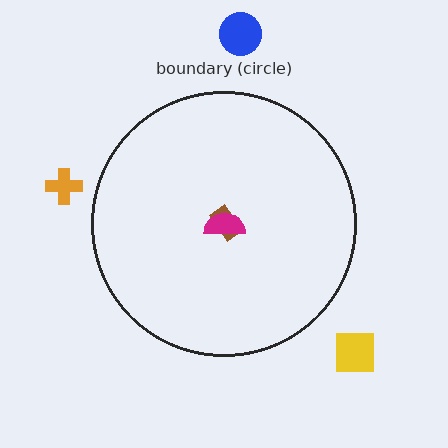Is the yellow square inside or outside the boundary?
Outside.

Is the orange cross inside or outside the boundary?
Outside.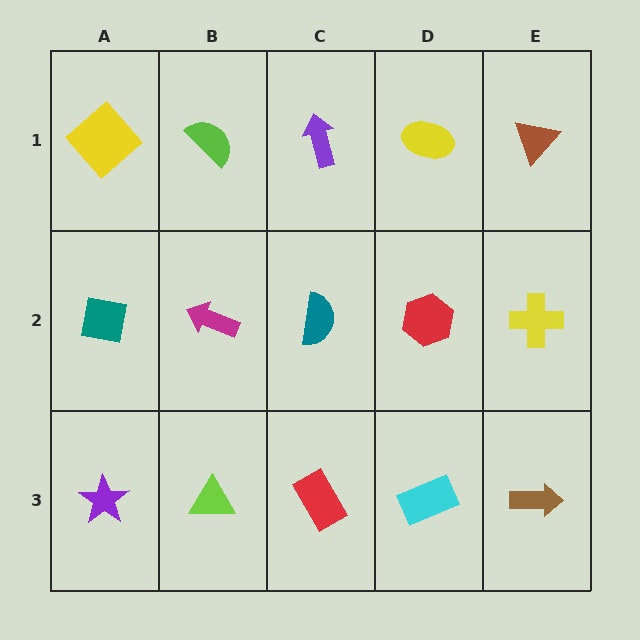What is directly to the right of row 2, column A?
A magenta arrow.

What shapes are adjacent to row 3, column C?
A teal semicircle (row 2, column C), a lime triangle (row 3, column B), a cyan rectangle (row 3, column D).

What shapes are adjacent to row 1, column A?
A teal square (row 2, column A), a lime semicircle (row 1, column B).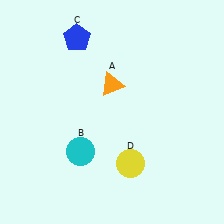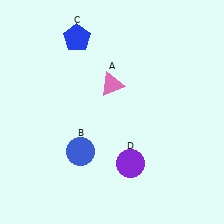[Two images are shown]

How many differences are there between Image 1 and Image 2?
There are 3 differences between the two images.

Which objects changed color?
A changed from orange to pink. B changed from cyan to blue. D changed from yellow to purple.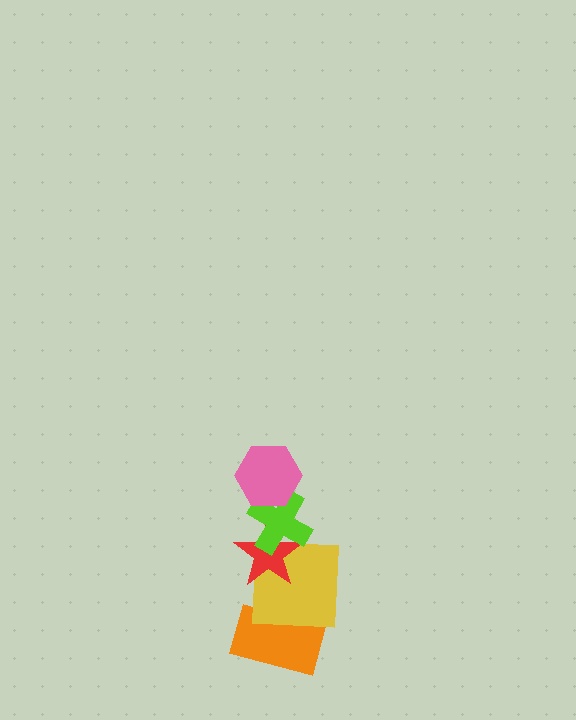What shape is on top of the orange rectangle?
The yellow square is on top of the orange rectangle.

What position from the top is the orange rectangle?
The orange rectangle is 5th from the top.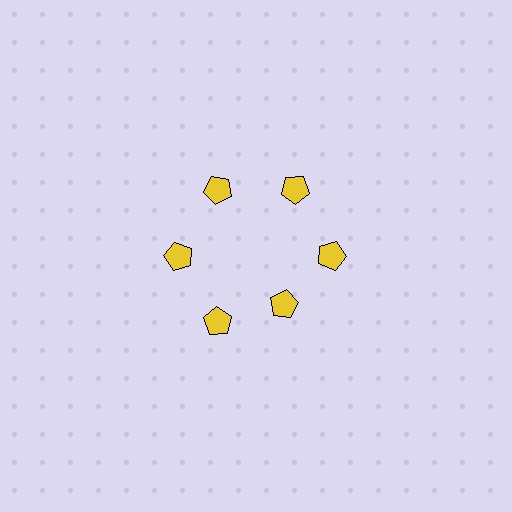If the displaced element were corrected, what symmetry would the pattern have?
It would have 6-fold rotational symmetry — the pattern would map onto itself every 60 degrees.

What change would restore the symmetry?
The symmetry would be restored by moving it outward, back onto the ring so that all 6 pentagons sit at equal angles and equal distance from the center.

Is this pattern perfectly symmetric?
No. The 6 yellow pentagons are arranged in a ring, but one element near the 5 o'clock position is pulled inward toward the center, breaking the 6-fold rotational symmetry.